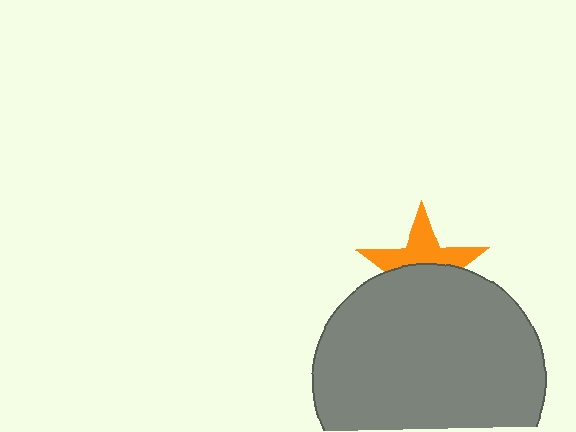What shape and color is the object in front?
The object in front is a gray circle.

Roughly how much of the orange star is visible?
About half of it is visible (roughly 47%).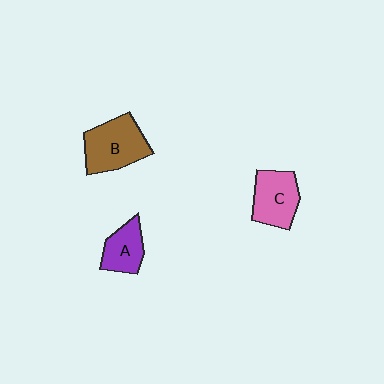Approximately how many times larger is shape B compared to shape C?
Approximately 1.2 times.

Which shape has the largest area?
Shape B (brown).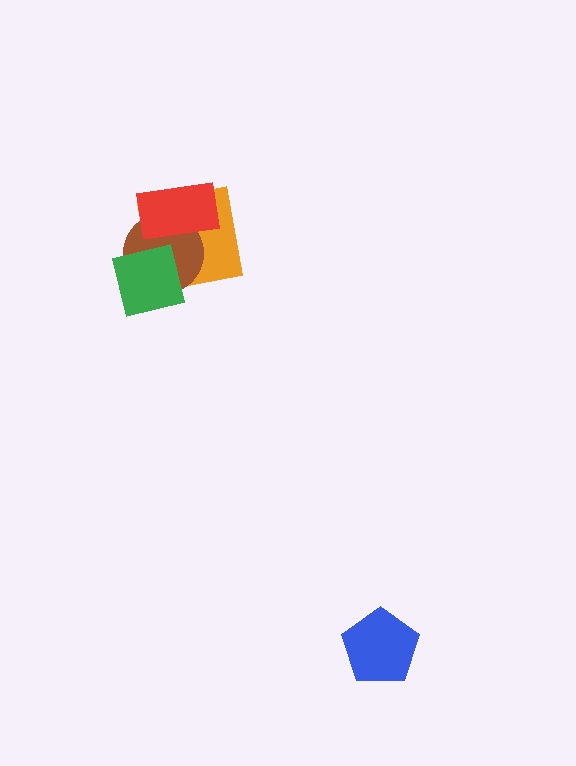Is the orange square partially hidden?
Yes, it is partially covered by another shape.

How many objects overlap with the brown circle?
3 objects overlap with the brown circle.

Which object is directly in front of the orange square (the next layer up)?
The brown circle is directly in front of the orange square.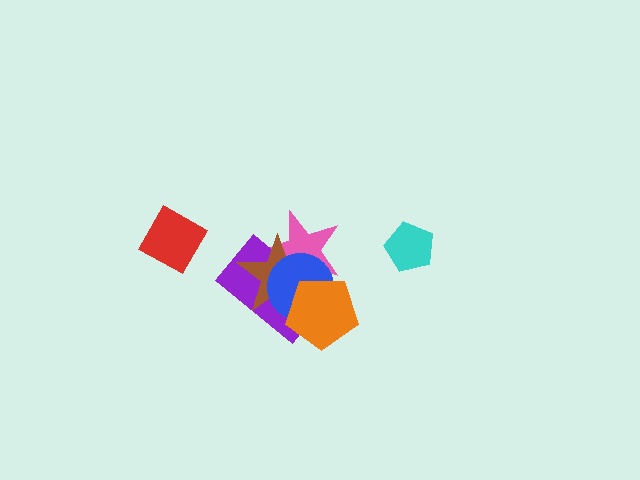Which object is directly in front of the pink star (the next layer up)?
The purple rectangle is directly in front of the pink star.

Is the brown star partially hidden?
Yes, it is partially covered by another shape.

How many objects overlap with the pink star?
4 objects overlap with the pink star.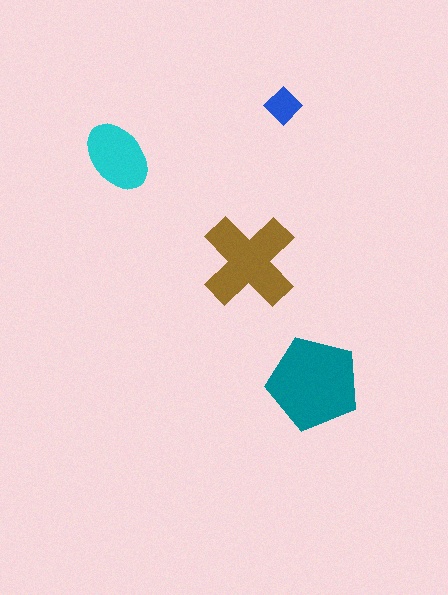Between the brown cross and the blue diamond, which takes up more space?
The brown cross.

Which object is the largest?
The teal pentagon.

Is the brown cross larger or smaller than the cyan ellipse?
Larger.